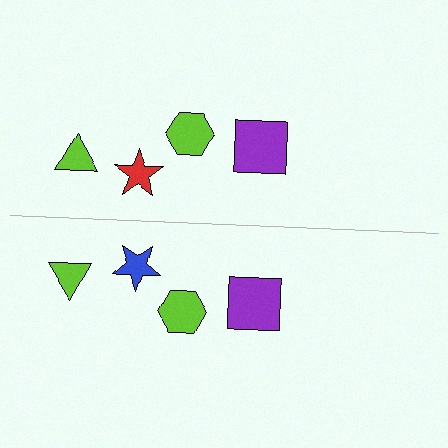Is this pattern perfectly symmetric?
No, the pattern is not perfectly symmetric. The blue star on the bottom side breaks the symmetry — its mirror counterpart is red.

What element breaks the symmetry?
The blue star on the bottom side breaks the symmetry — its mirror counterpart is red.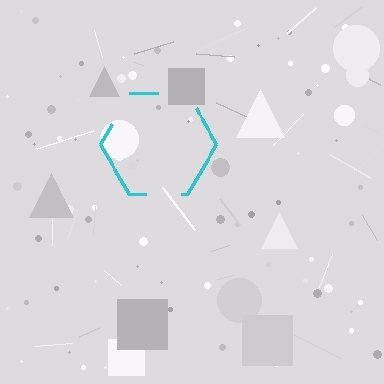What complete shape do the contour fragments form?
The contour fragments form a hexagon.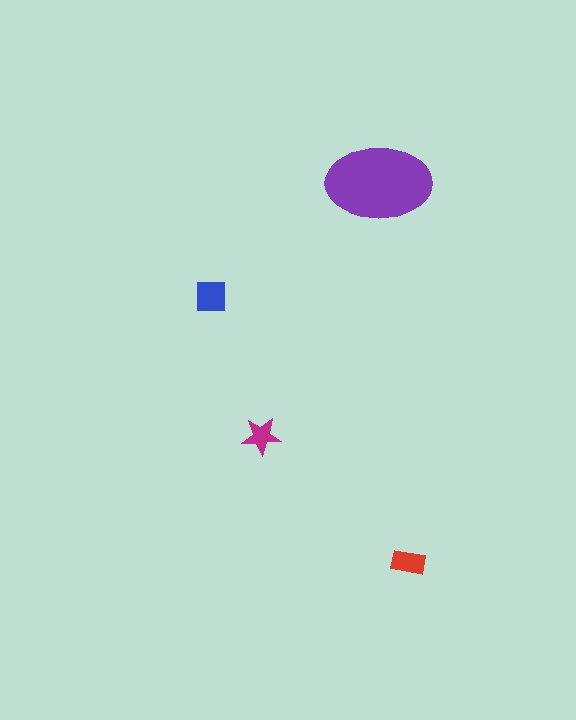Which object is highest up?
The purple ellipse is topmost.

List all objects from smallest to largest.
The magenta star, the red rectangle, the blue square, the purple ellipse.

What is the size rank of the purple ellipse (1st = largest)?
1st.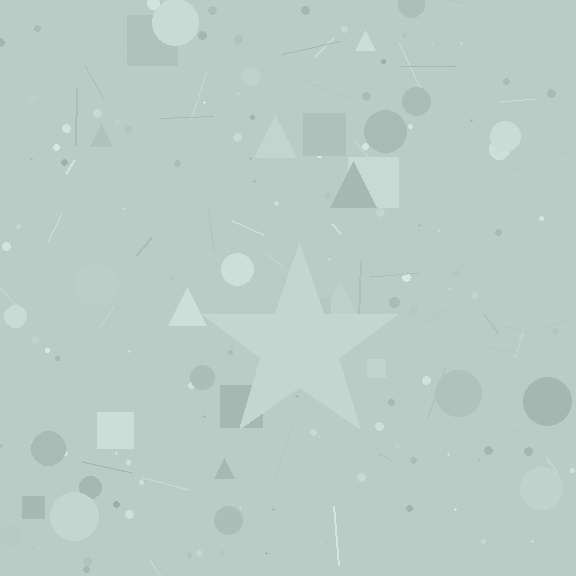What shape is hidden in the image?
A star is hidden in the image.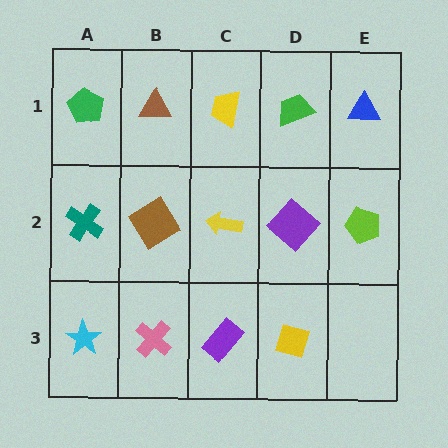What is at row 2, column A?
A teal cross.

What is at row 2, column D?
A purple diamond.